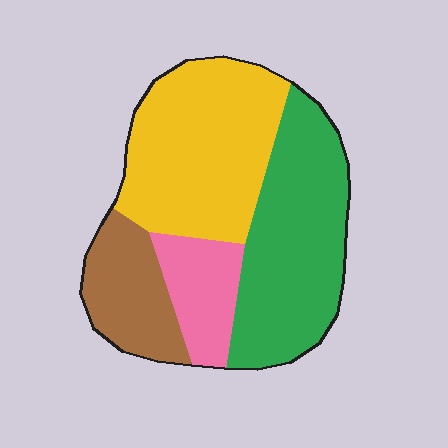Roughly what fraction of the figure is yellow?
Yellow takes up between a quarter and a half of the figure.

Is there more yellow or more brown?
Yellow.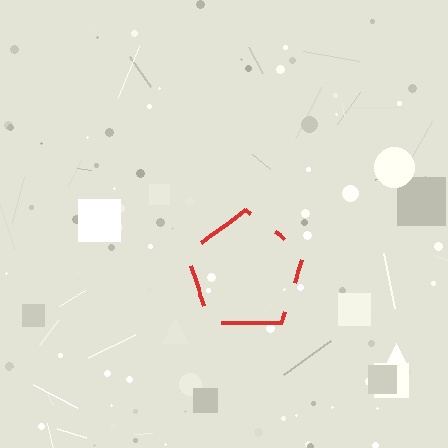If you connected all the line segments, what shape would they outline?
They would outline a pentagon.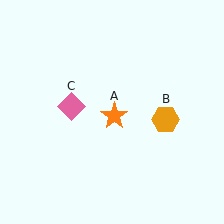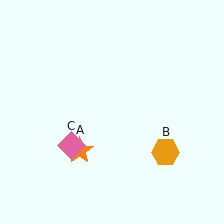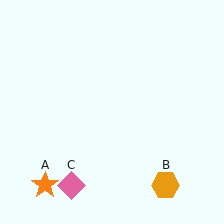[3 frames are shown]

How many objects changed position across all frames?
3 objects changed position: orange star (object A), orange hexagon (object B), pink diamond (object C).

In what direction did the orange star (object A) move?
The orange star (object A) moved down and to the left.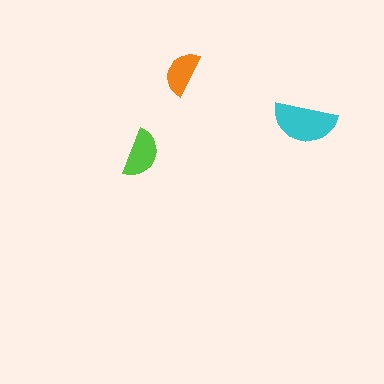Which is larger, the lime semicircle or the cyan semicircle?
The cyan one.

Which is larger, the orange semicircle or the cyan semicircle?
The cyan one.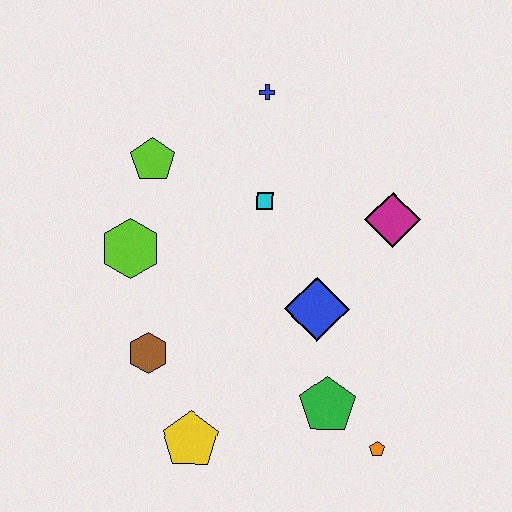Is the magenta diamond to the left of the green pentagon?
No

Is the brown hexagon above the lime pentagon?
No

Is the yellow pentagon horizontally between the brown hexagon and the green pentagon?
Yes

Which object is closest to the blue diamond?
The green pentagon is closest to the blue diamond.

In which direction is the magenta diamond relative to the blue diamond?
The magenta diamond is above the blue diamond.